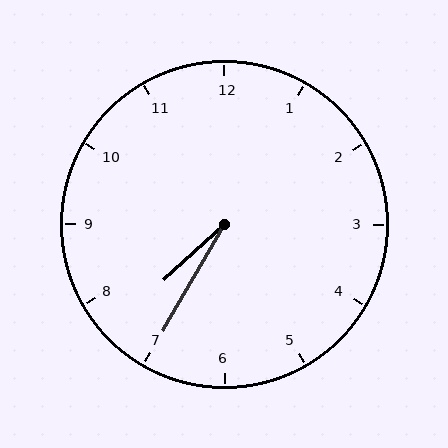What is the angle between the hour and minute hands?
Approximately 18 degrees.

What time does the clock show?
7:35.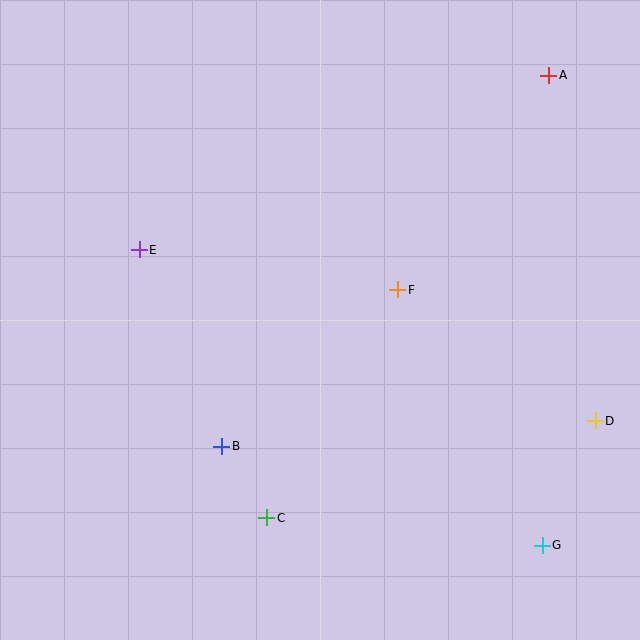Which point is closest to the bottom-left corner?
Point C is closest to the bottom-left corner.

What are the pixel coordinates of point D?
Point D is at (595, 421).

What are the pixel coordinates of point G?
Point G is at (542, 545).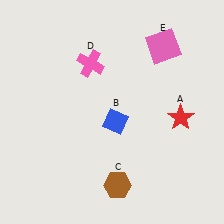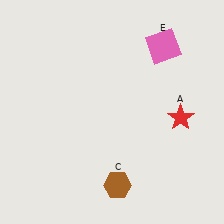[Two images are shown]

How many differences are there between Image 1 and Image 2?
There are 2 differences between the two images.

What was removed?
The pink cross (D), the blue diamond (B) were removed in Image 2.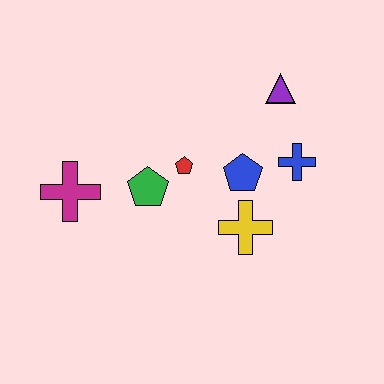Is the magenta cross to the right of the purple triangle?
No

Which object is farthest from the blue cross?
The magenta cross is farthest from the blue cross.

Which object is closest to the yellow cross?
The blue pentagon is closest to the yellow cross.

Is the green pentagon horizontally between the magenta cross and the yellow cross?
Yes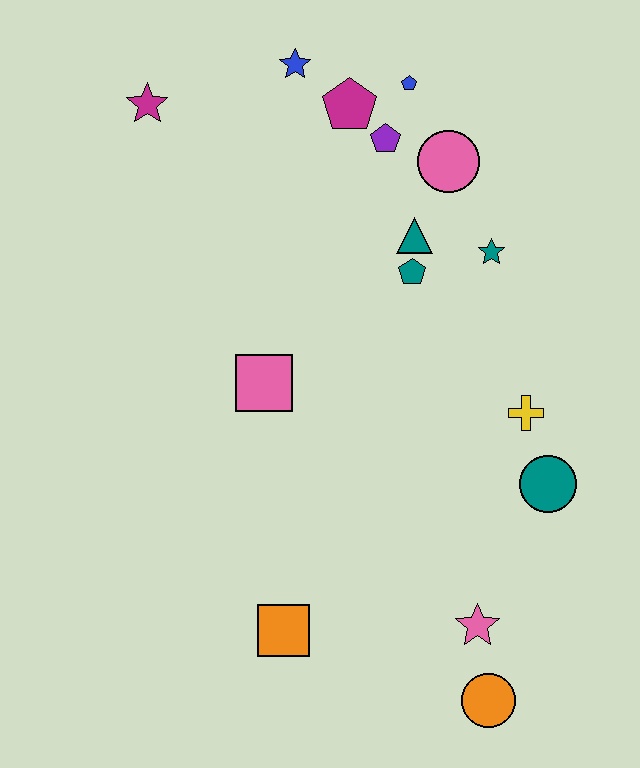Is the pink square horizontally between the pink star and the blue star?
No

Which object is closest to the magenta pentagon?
The purple pentagon is closest to the magenta pentagon.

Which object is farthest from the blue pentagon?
The orange circle is farthest from the blue pentagon.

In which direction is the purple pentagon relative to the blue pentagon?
The purple pentagon is below the blue pentagon.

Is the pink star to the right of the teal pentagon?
Yes